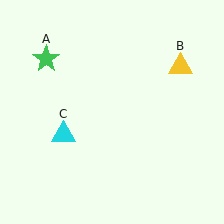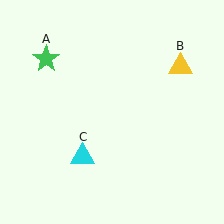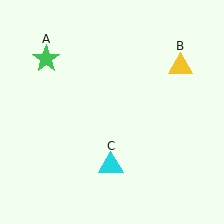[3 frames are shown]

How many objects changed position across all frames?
1 object changed position: cyan triangle (object C).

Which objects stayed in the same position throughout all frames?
Green star (object A) and yellow triangle (object B) remained stationary.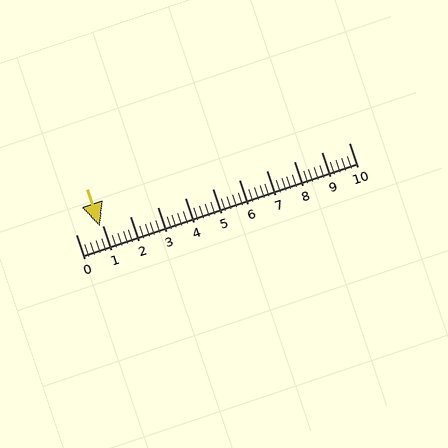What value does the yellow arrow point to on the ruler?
The yellow arrow points to approximately 0.9.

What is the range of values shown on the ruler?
The ruler shows values from 0 to 10.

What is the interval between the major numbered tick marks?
The major tick marks are spaced 1 units apart.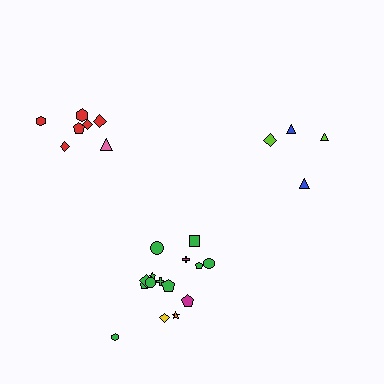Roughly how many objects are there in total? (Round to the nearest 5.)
Roughly 25 objects in total.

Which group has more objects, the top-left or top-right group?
The top-left group.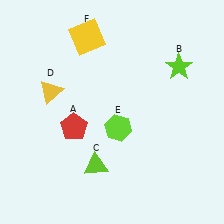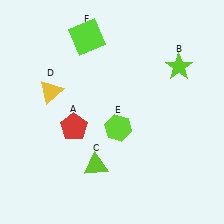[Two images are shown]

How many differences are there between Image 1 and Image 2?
There is 1 difference between the two images.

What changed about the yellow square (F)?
In Image 1, F is yellow. In Image 2, it changed to lime.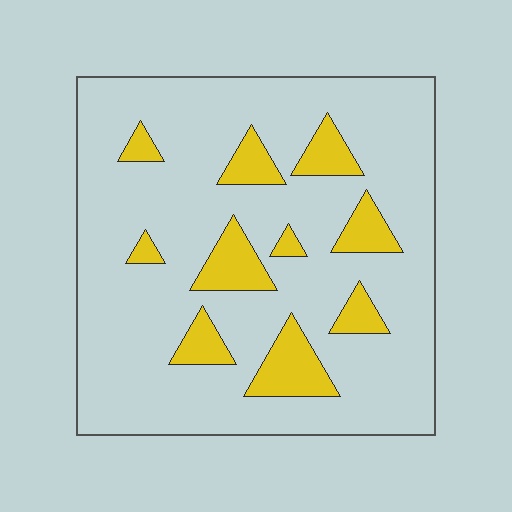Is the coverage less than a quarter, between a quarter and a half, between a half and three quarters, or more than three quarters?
Less than a quarter.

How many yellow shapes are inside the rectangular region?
10.